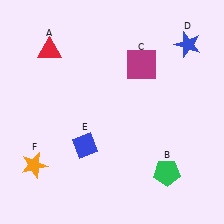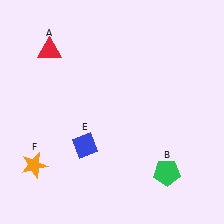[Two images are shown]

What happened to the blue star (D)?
The blue star (D) was removed in Image 2. It was in the top-right area of Image 1.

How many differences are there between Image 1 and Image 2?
There are 2 differences between the two images.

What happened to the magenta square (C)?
The magenta square (C) was removed in Image 2. It was in the top-right area of Image 1.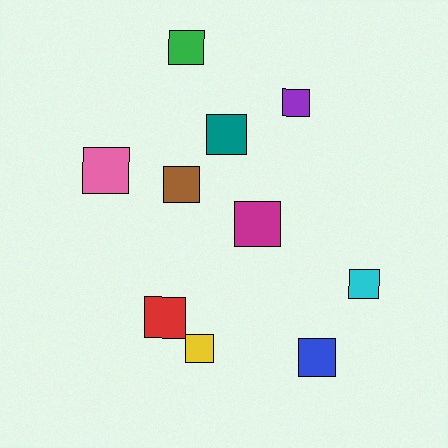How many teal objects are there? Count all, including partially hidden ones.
There is 1 teal object.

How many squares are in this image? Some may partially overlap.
There are 10 squares.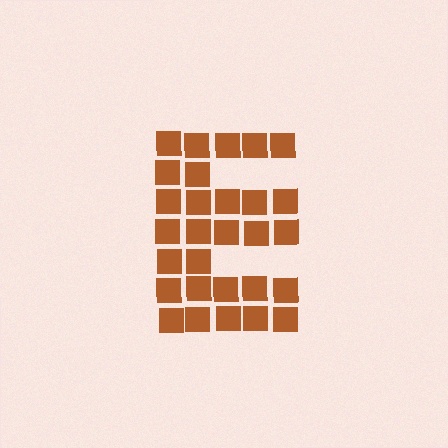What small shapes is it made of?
It is made of small squares.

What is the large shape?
The large shape is the letter E.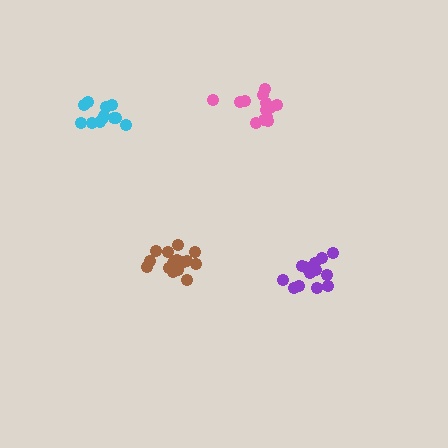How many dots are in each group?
Group 1: 14 dots, Group 2: 15 dots, Group 3: 17 dots, Group 4: 12 dots (58 total).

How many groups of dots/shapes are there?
There are 4 groups.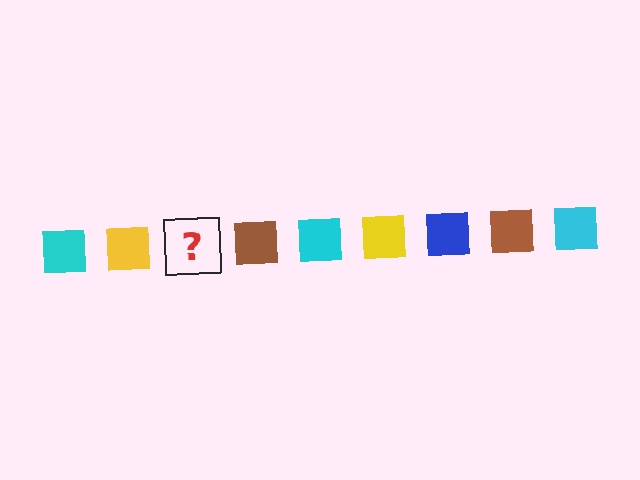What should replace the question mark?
The question mark should be replaced with a blue square.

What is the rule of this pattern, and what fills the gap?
The rule is that the pattern cycles through cyan, yellow, blue, brown squares. The gap should be filled with a blue square.